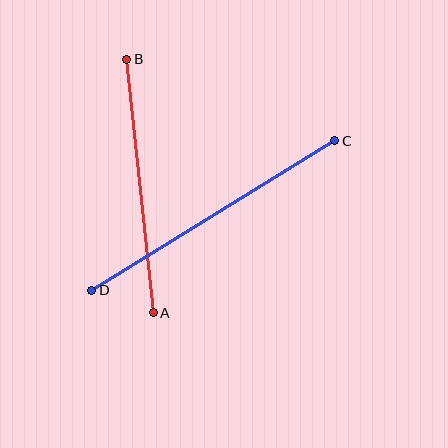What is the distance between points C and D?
The distance is approximately 286 pixels.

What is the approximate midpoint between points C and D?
The midpoint is at approximately (213, 215) pixels.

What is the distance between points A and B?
The distance is approximately 255 pixels.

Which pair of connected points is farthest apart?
Points C and D are farthest apart.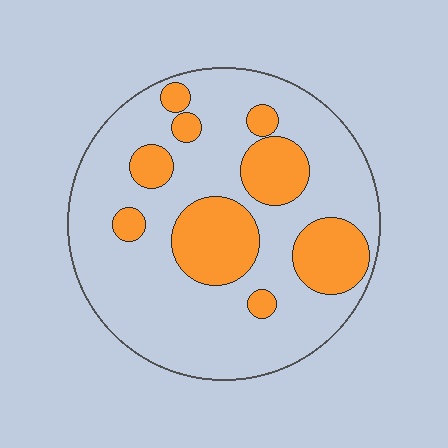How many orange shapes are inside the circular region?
9.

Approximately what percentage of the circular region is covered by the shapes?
Approximately 25%.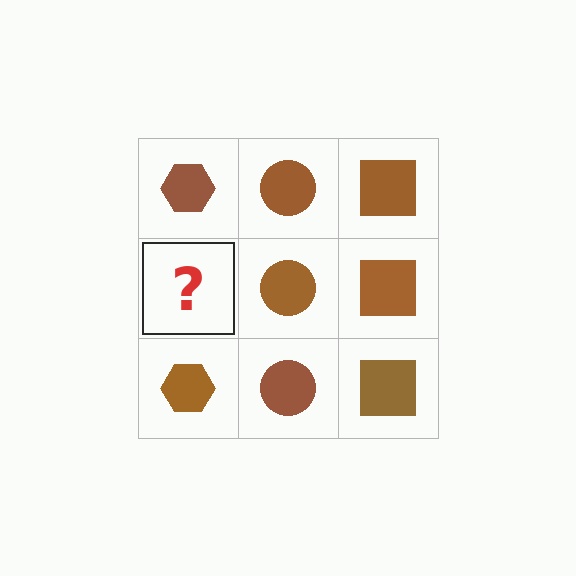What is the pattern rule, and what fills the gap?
The rule is that each column has a consistent shape. The gap should be filled with a brown hexagon.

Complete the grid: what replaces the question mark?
The question mark should be replaced with a brown hexagon.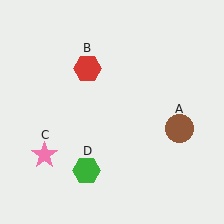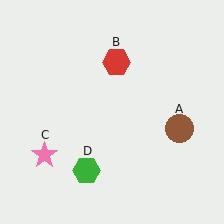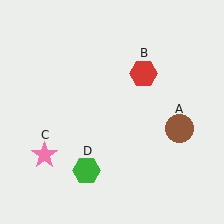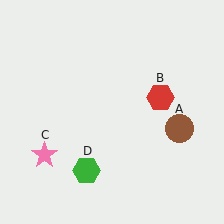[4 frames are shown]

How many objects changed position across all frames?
1 object changed position: red hexagon (object B).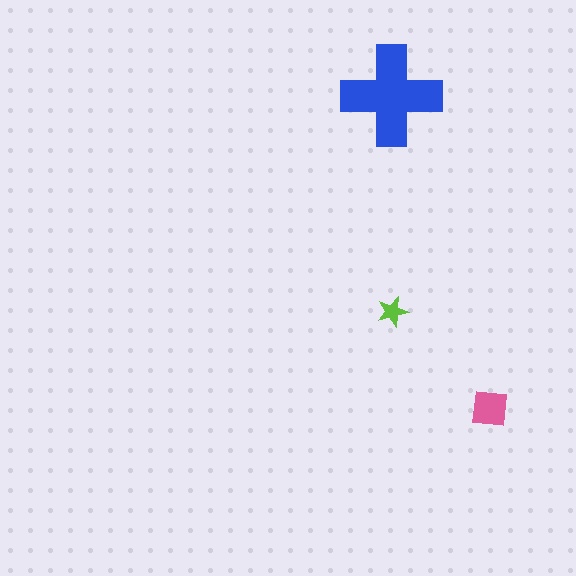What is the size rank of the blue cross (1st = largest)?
1st.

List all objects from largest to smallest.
The blue cross, the pink square, the lime star.